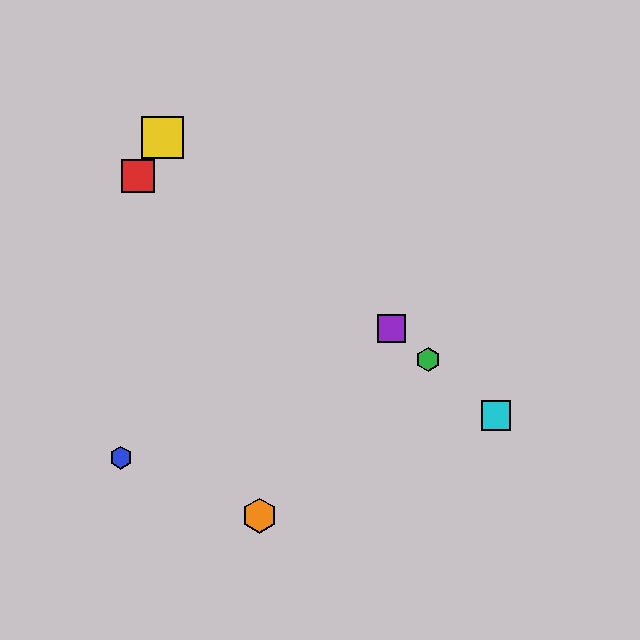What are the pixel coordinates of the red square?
The red square is at (138, 176).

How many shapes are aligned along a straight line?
4 shapes (the green hexagon, the yellow square, the purple square, the cyan square) are aligned along a straight line.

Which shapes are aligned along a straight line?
The green hexagon, the yellow square, the purple square, the cyan square are aligned along a straight line.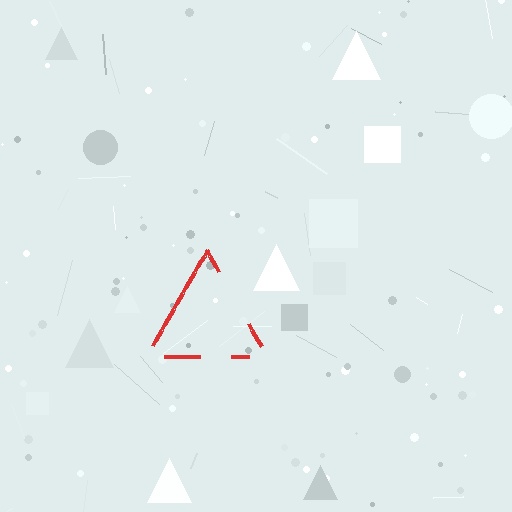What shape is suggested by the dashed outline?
The dashed outline suggests a triangle.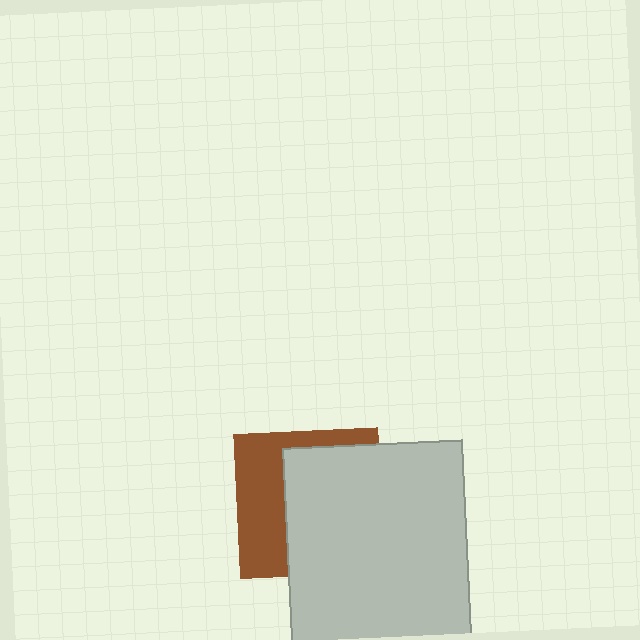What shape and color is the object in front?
The object in front is a light gray rectangle.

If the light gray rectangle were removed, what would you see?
You would see the complete brown square.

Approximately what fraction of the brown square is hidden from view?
Roughly 60% of the brown square is hidden behind the light gray rectangle.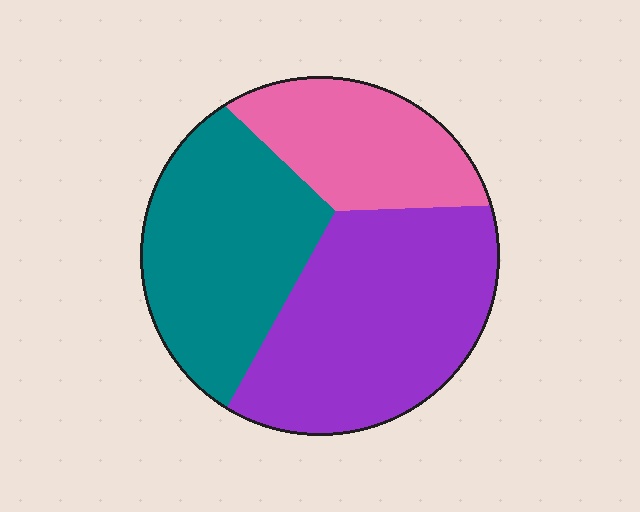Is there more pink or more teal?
Teal.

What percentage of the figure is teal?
Teal covers roughly 35% of the figure.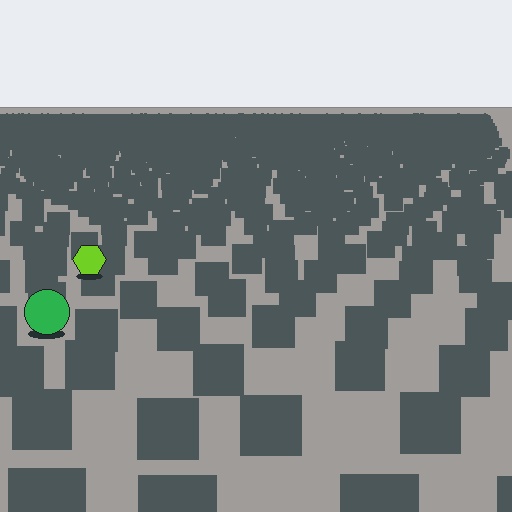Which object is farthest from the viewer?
The lime hexagon is farthest from the viewer. It appears smaller and the ground texture around it is denser.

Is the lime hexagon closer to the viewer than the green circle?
No. The green circle is closer — you can tell from the texture gradient: the ground texture is coarser near it.